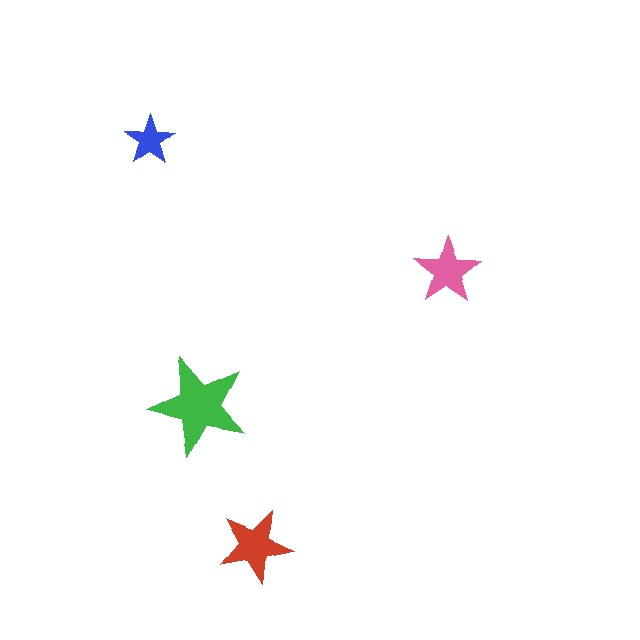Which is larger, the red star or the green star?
The green one.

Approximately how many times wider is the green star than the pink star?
About 1.5 times wider.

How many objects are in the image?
There are 4 objects in the image.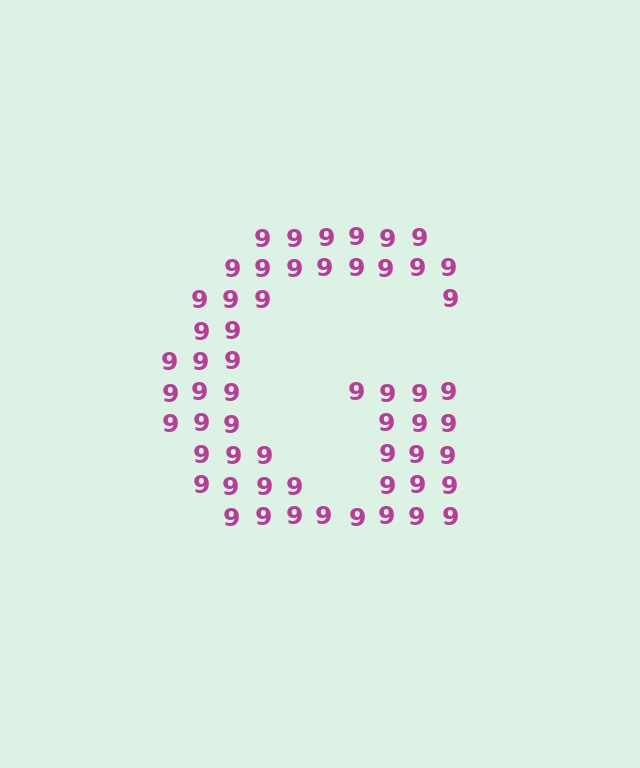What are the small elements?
The small elements are digit 9's.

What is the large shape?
The large shape is the letter G.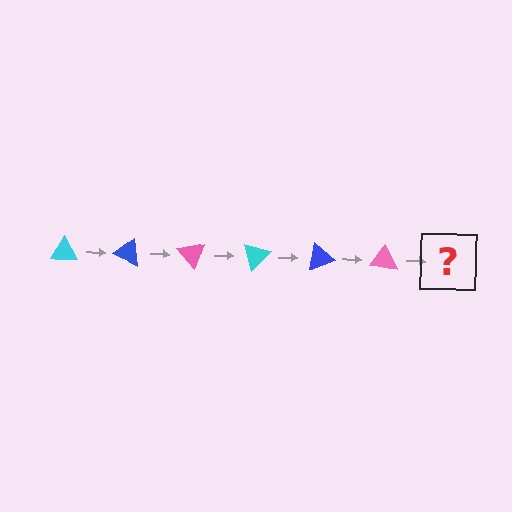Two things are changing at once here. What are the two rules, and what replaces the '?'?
The two rules are that it rotates 25 degrees each step and the color cycles through cyan, blue, and pink. The '?' should be a cyan triangle, rotated 150 degrees from the start.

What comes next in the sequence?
The next element should be a cyan triangle, rotated 150 degrees from the start.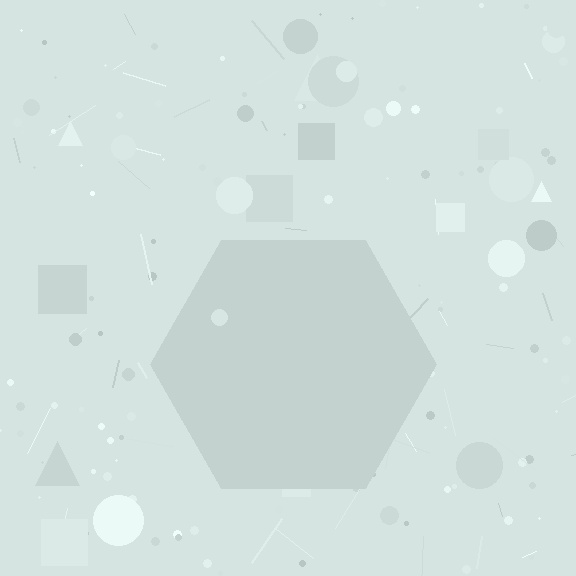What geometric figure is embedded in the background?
A hexagon is embedded in the background.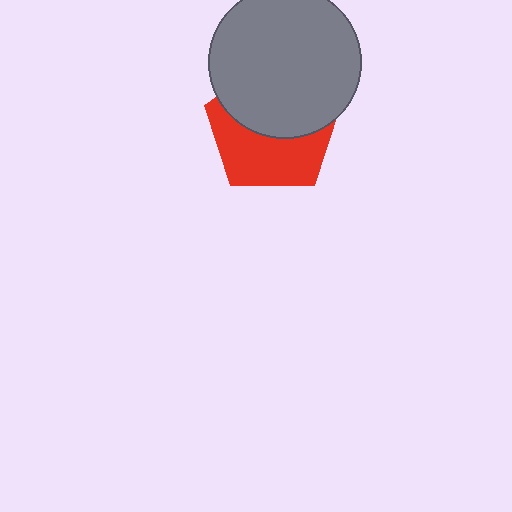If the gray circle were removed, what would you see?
You would see the complete red pentagon.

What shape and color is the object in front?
The object in front is a gray circle.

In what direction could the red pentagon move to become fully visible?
The red pentagon could move down. That would shift it out from behind the gray circle entirely.